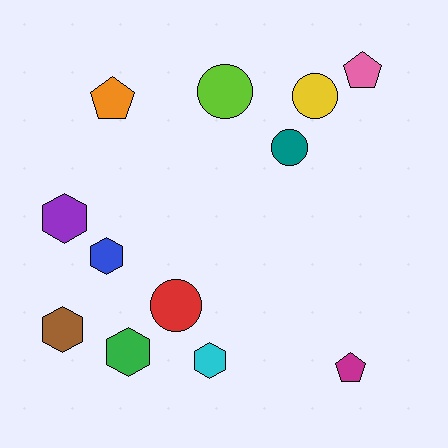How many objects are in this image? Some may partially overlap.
There are 12 objects.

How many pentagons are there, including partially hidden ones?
There are 3 pentagons.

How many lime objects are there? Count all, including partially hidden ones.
There is 1 lime object.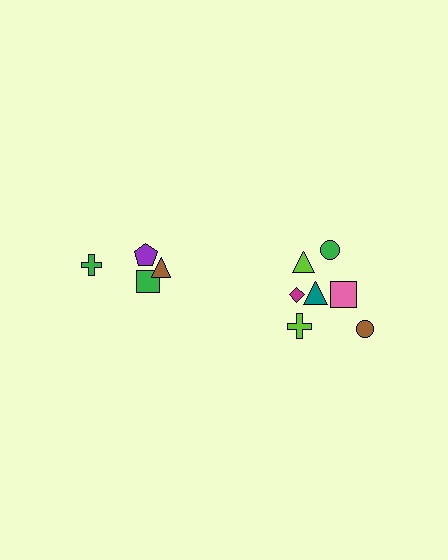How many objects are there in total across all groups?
There are 11 objects.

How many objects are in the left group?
There are 4 objects.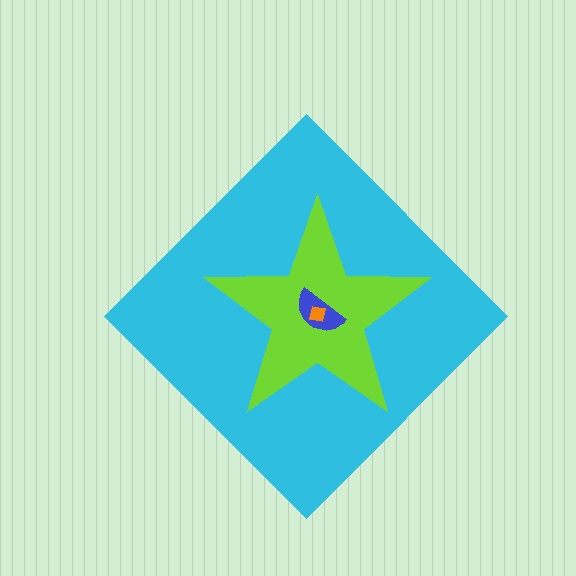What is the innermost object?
The orange square.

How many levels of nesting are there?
4.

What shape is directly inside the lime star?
The blue semicircle.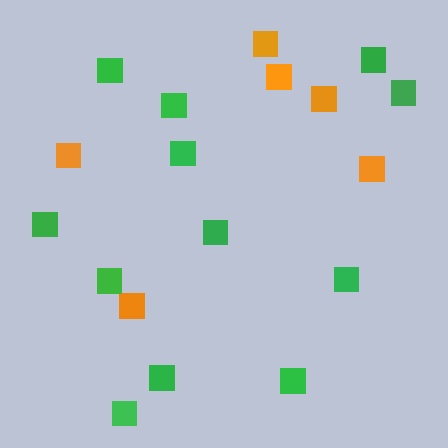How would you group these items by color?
There are 2 groups: one group of orange squares (6) and one group of green squares (12).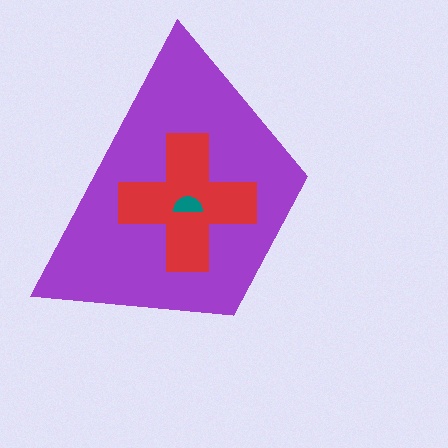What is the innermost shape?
The teal semicircle.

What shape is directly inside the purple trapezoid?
The red cross.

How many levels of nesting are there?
3.